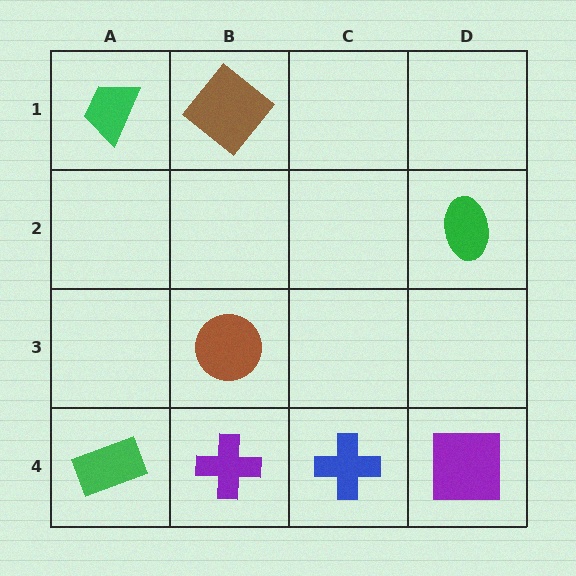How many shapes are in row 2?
1 shape.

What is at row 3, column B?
A brown circle.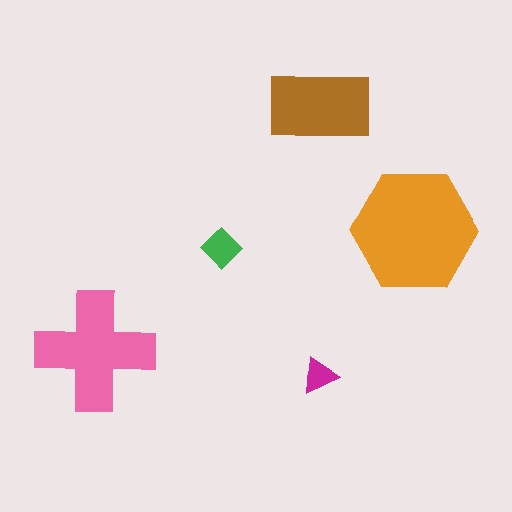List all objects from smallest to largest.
The magenta triangle, the green diamond, the brown rectangle, the pink cross, the orange hexagon.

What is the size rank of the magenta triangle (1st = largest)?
5th.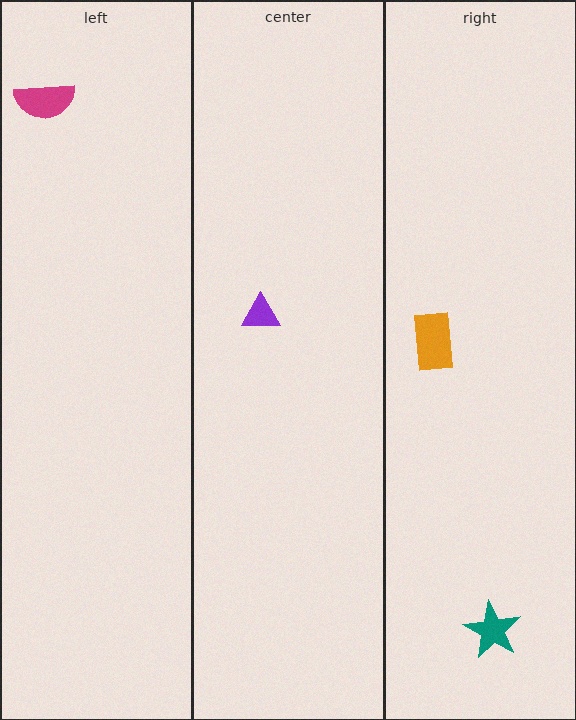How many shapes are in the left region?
1.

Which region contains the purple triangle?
The center region.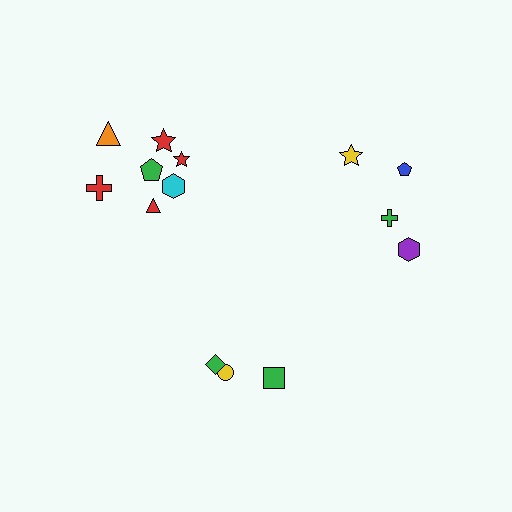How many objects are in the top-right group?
There are 4 objects.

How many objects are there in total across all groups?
There are 14 objects.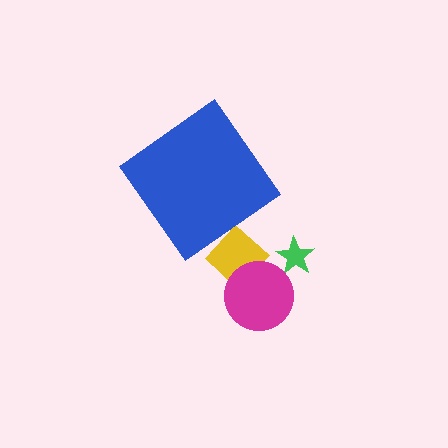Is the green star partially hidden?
No, the green star is fully visible.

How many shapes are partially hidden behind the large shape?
1 shape is partially hidden.